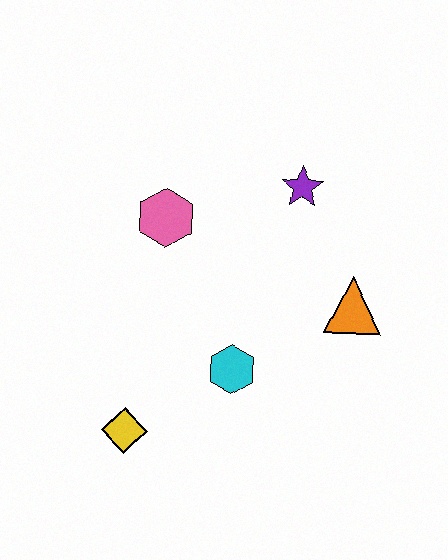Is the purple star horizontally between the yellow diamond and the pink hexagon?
No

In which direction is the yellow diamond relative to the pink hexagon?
The yellow diamond is below the pink hexagon.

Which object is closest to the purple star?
The orange triangle is closest to the purple star.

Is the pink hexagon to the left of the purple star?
Yes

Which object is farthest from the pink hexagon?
The yellow diamond is farthest from the pink hexagon.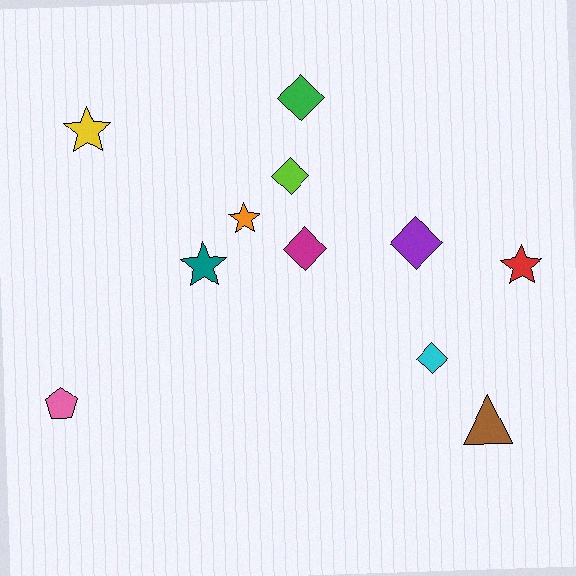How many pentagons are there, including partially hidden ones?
There is 1 pentagon.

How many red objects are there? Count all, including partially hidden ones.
There is 1 red object.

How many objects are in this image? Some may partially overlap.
There are 11 objects.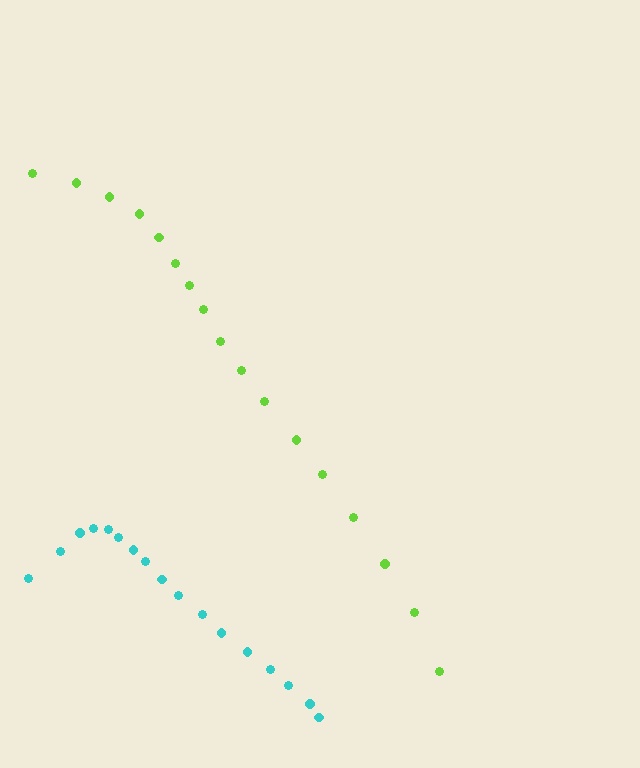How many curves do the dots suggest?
There are 2 distinct paths.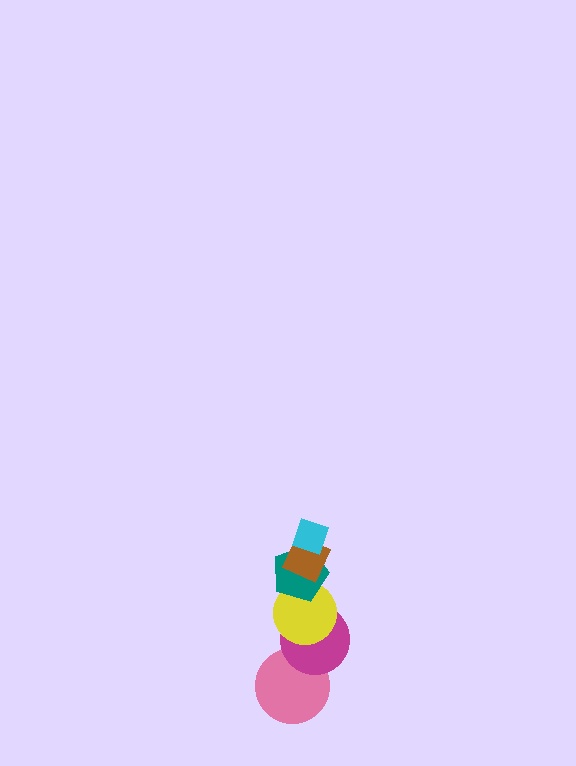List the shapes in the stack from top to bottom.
From top to bottom: the cyan diamond, the brown diamond, the teal pentagon, the yellow circle, the magenta circle, the pink circle.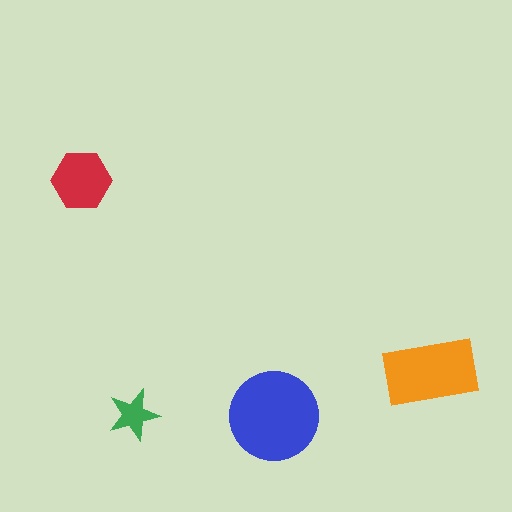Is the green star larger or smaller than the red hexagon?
Smaller.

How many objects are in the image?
There are 4 objects in the image.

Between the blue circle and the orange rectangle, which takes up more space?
The blue circle.